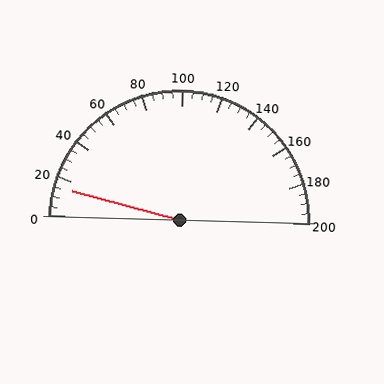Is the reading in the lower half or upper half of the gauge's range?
The reading is in the lower half of the range (0 to 200).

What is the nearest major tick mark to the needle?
The nearest major tick mark is 20.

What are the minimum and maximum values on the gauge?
The gauge ranges from 0 to 200.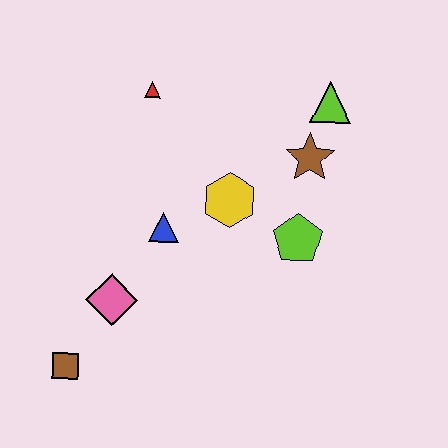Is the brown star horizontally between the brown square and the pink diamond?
No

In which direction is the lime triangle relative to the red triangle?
The lime triangle is to the right of the red triangle.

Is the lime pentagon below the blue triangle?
Yes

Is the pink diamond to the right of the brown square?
Yes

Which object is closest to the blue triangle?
The yellow hexagon is closest to the blue triangle.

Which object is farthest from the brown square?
The lime triangle is farthest from the brown square.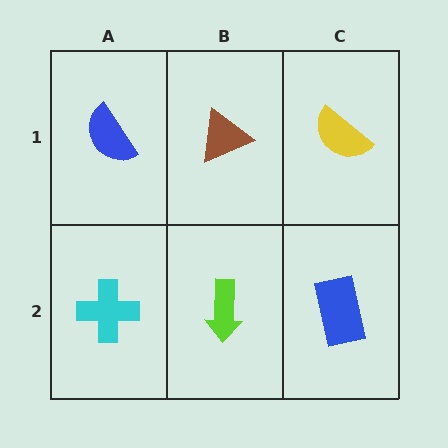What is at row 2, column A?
A cyan cross.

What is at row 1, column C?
A yellow semicircle.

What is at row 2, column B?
A lime arrow.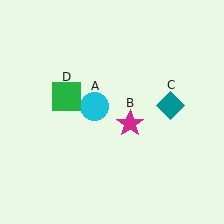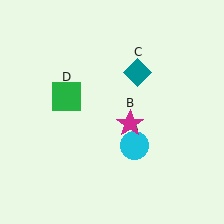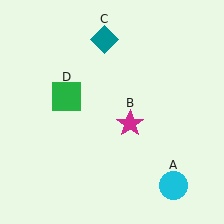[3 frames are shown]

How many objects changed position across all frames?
2 objects changed position: cyan circle (object A), teal diamond (object C).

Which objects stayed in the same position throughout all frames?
Magenta star (object B) and green square (object D) remained stationary.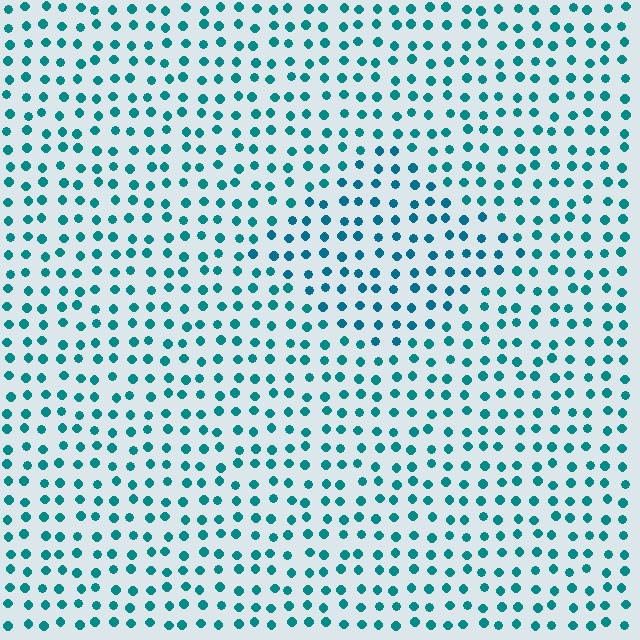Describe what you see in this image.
The image is filled with small teal elements in a uniform arrangement. A diamond-shaped region is visible where the elements are tinted to a slightly different hue, forming a subtle color boundary.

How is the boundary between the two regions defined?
The boundary is defined purely by a slight shift in hue (about 14 degrees). Spacing, size, and orientation are identical on both sides.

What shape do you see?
I see a diamond.